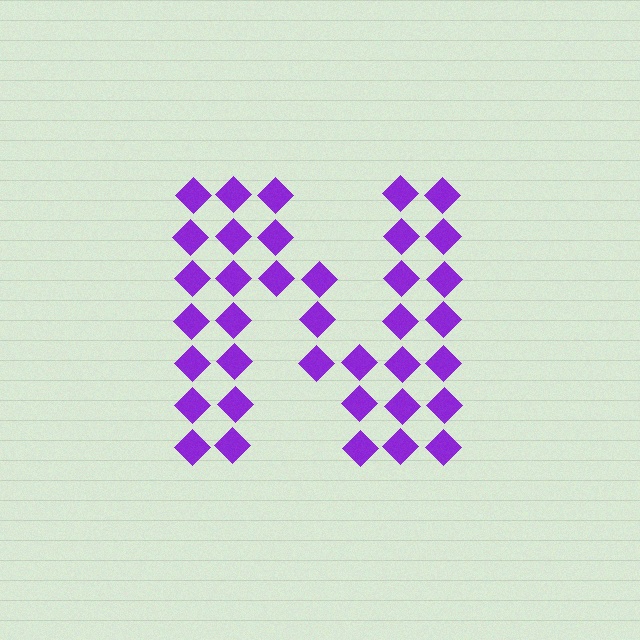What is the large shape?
The large shape is the letter N.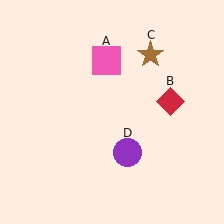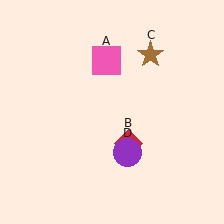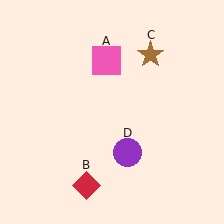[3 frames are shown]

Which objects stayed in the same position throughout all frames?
Pink square (object A) and brown star (object C) and purple circle (object D) remained stationary.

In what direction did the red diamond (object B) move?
The red diamond (object B) moved down and to the left.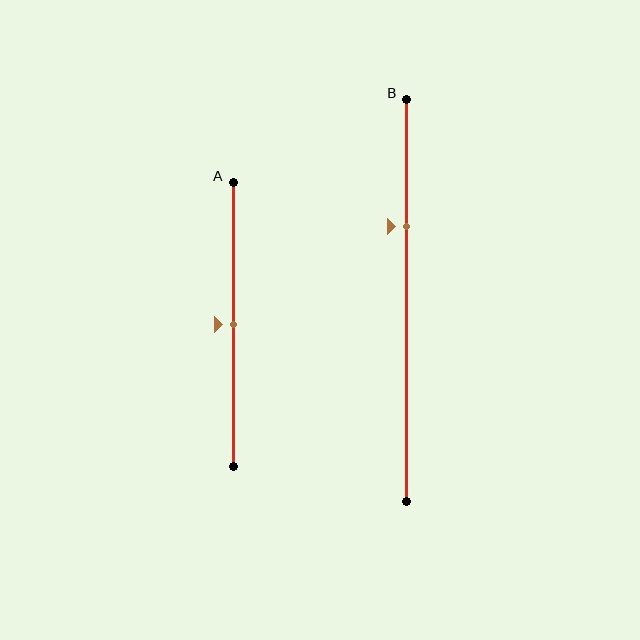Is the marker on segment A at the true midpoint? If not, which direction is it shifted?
Yes, the marker on segment A is at the true midpoint.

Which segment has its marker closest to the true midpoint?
Segment A has its marker closest to the true midpoint.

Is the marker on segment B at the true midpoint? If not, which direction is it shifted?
No, the marker on segment B is shifted upward by about 18% of the segment length.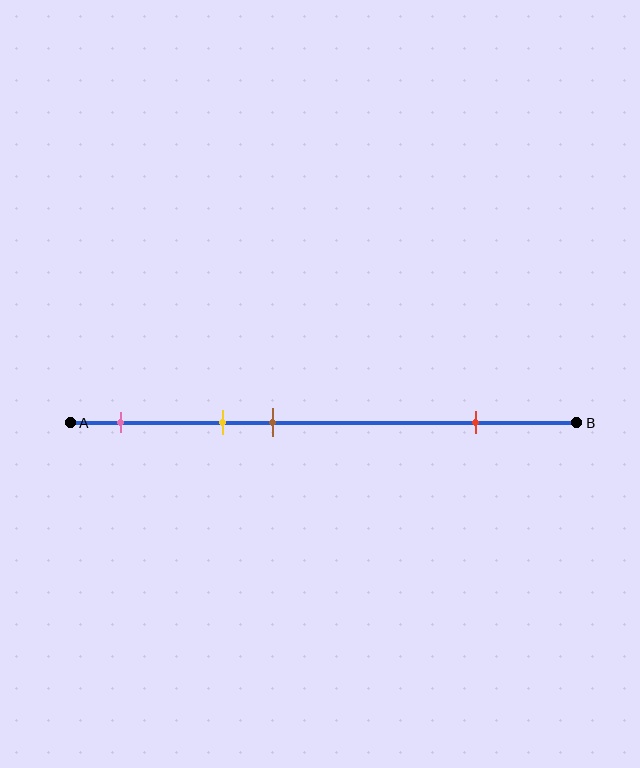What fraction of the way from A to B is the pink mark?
The pink mark is approximately 10% (0.1) of the way from A to B.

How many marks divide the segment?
There are 4 marks dividing the segment.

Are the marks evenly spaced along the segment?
No, the marks are not evenly spaced.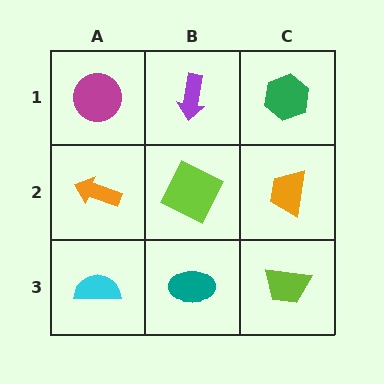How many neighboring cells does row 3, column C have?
2.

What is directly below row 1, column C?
An orange trapezoid.